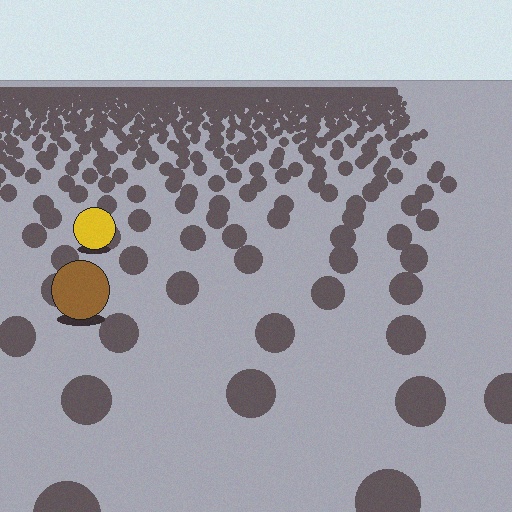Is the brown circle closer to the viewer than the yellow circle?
Yes. The brown circle is closer — you can tell from the texture gradient: the ground texture is coarser near it.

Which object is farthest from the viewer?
The yellow circle is farthest from the viewer. It appears smaller and the ground texture around it is denser.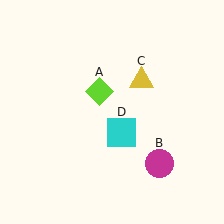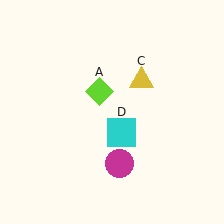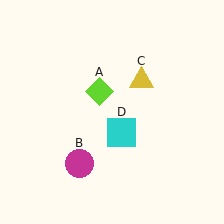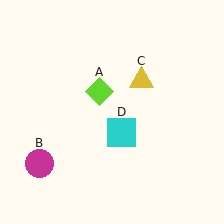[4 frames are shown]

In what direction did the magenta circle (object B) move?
The magenta circle (object B) moved left.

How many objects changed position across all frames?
1 object changed position: magenta circle (object B).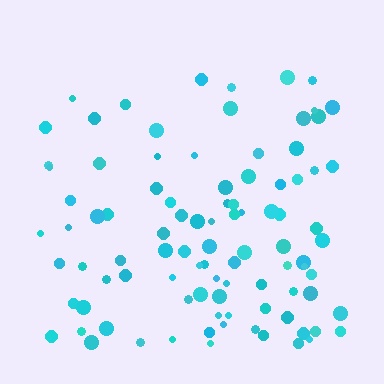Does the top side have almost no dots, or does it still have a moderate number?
Still a moderate number, just noticeably fewer than the bottom.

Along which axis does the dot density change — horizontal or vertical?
Vertical.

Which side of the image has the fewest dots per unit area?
The top.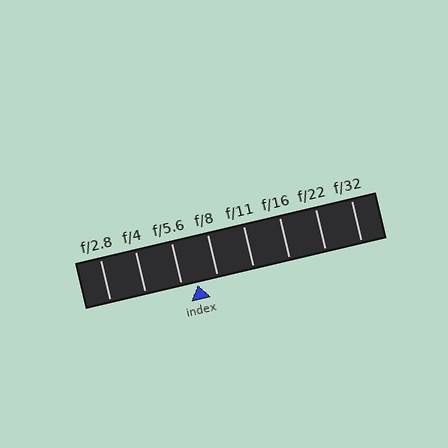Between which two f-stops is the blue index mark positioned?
The index mark is between f/5.6 and f/8.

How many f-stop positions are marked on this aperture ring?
There are 8 f-stop positions marked.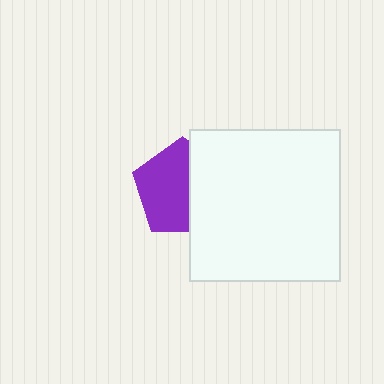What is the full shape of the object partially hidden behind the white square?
The partially hidden object is a purple pentagon.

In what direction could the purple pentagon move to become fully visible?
The purple pentagon could move left. That would shift it out from behind the white square entirely.